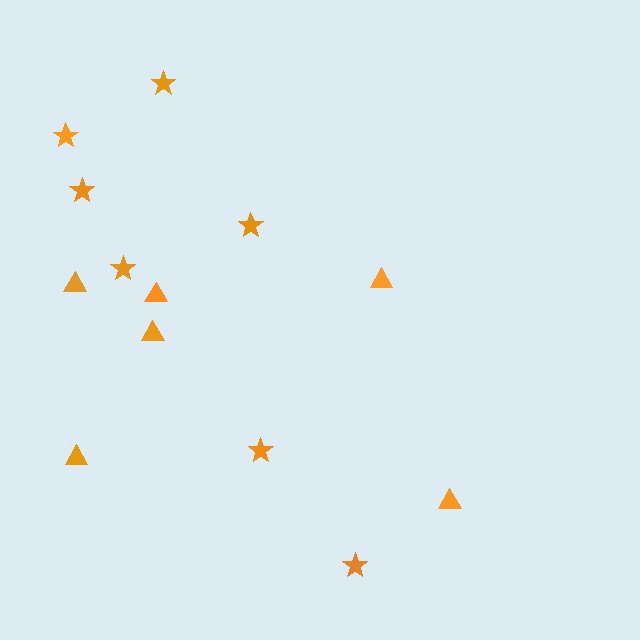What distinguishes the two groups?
There are 2 groups: one group of triangles (6) and one group of stars (7).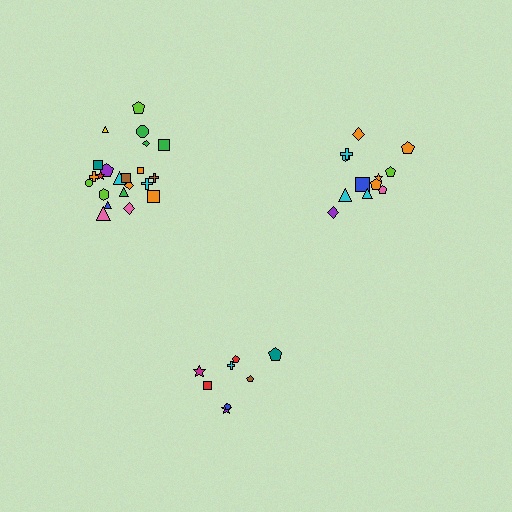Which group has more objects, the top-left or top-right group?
The top-left group.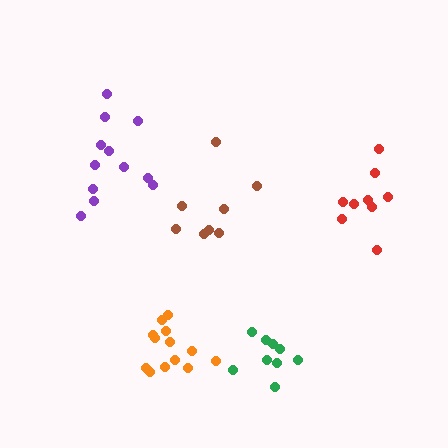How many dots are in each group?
Group 1: 9 dots, Group 2: 12 dots, Group 3: 8 dots, Group 4: 9 dots, Group 5: 13 dots (51 total).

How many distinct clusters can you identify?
There are 5 distinct clusters.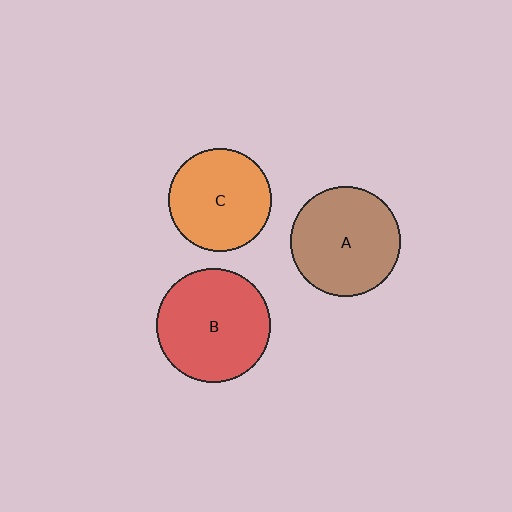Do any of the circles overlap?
No, none of the circles overlap.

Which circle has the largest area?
Circle B (red).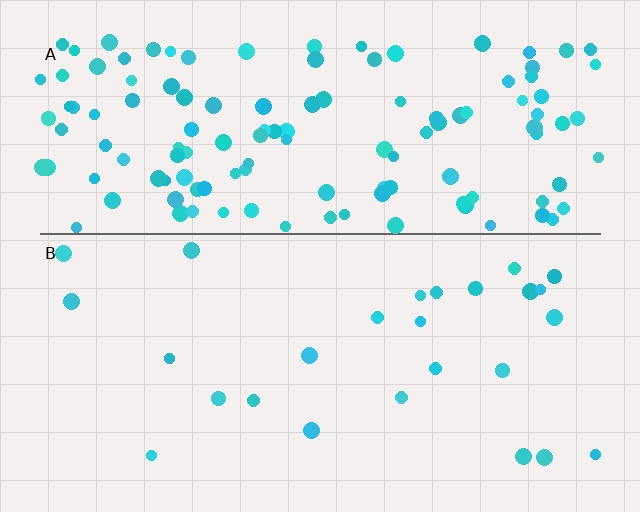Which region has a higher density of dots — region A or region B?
A (the top).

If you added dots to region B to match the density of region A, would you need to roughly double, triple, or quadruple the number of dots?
Approximately quadruple.